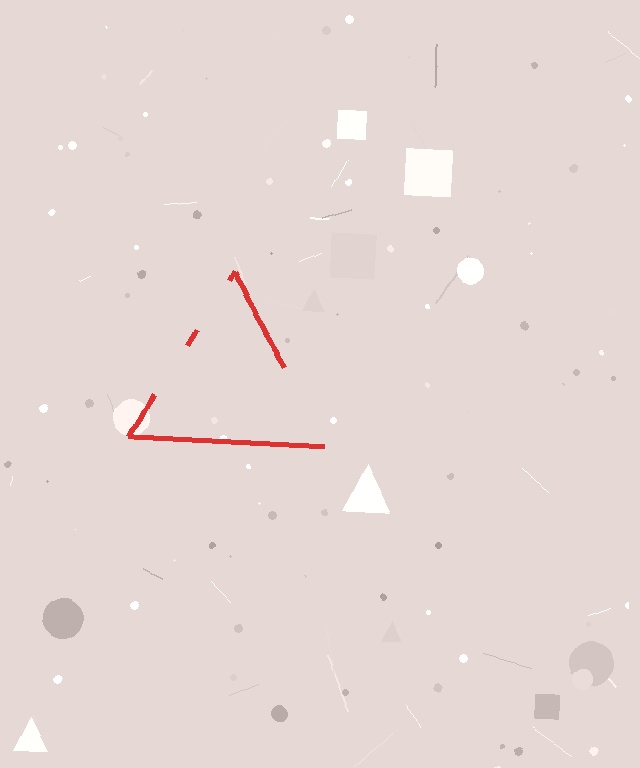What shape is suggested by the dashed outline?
The dashed outline suggests a triangle.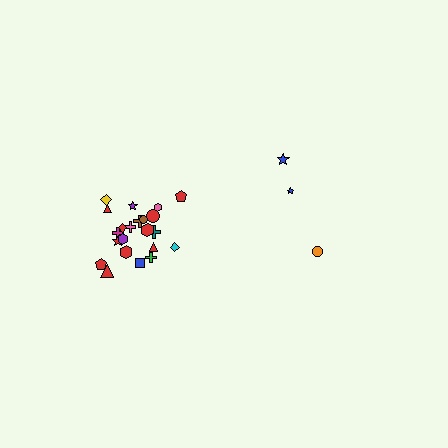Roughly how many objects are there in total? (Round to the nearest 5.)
Roughly 25 objects in total.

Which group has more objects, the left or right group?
The left group.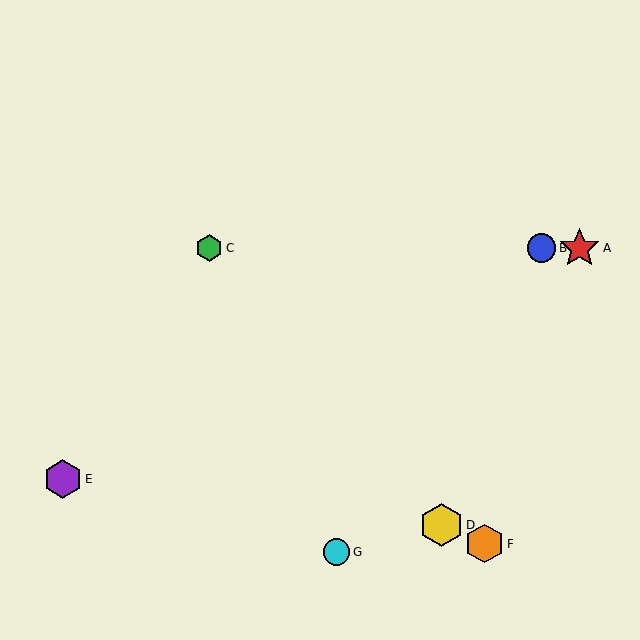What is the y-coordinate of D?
Object D is at y≈525.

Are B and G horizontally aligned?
No, B is at y≈248 and G is at y≈552.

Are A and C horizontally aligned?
Yes, both are at y≈248.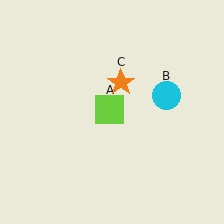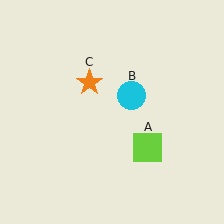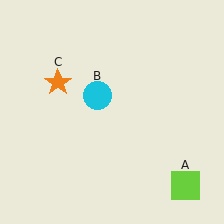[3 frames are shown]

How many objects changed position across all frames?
3 objects changed position: lime square (object A), cyan circle (object B), orange star (object C).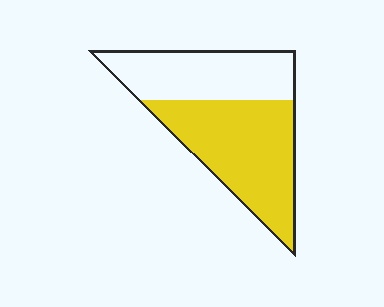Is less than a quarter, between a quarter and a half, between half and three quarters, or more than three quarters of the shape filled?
Between half and three quarters.